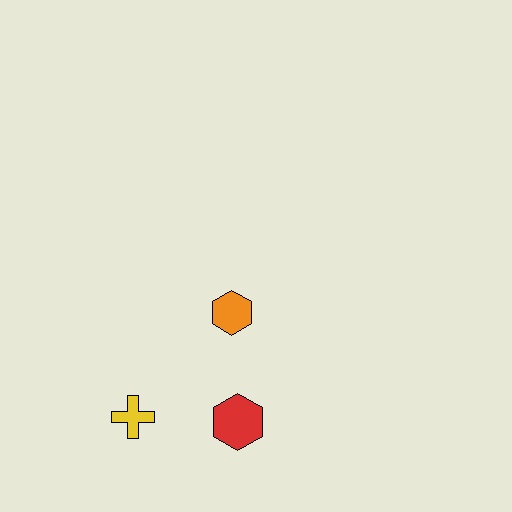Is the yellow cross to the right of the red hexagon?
No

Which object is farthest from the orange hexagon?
The yellow cross is farthest from the orange hexagon.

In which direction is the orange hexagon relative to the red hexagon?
The orange hexagon is above the red hexagon.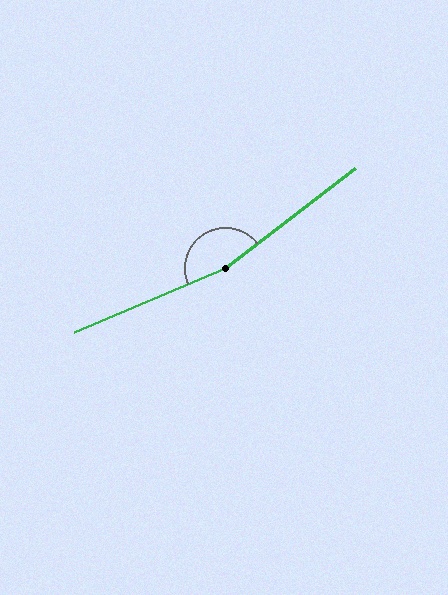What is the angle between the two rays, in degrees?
Approximately 166 degrees.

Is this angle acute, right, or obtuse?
It is obtuse.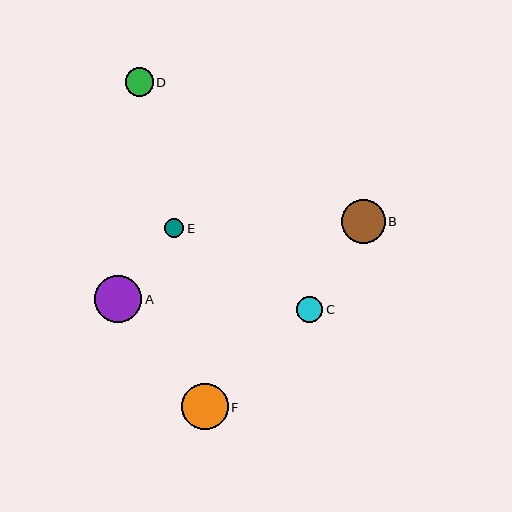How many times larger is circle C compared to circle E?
Circle C is approximately 1.4 times the size of circle E.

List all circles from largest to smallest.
From largest to smallest: F, A, B, D, C, E.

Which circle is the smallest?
Circle E is the smallest with a size of approximately 19 pixels.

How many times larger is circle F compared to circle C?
Circle F is approximately 1.8 times the size of circle C.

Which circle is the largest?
Circle F is the largest with a size of approximately 47 pixels.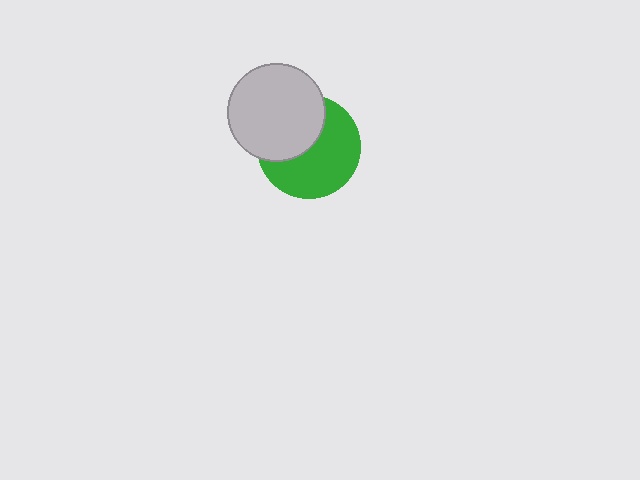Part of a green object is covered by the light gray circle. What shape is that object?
It is a circle.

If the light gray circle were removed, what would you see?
You would see the complete green circle.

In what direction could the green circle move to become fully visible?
The green circle could move toward the lower-right. That would shift it out from behind the light gray circle entirely.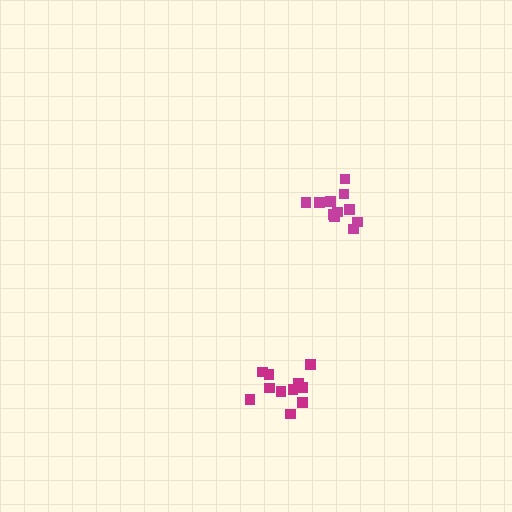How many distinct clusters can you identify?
There are 2 distinct clusters.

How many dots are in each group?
Group 1: 11 dots, Group 2: 11 dots (22 total).